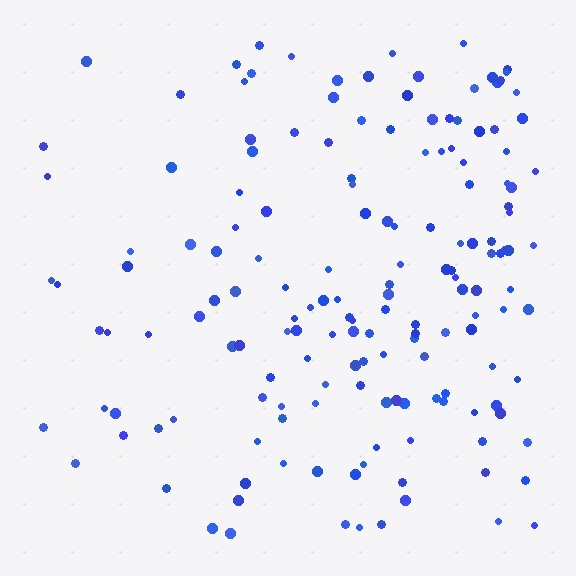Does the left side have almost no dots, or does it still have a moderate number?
Still a moderate number, just noticeably fewer than the right.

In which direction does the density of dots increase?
From left to right, with the right side densest.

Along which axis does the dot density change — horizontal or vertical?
Horizontal.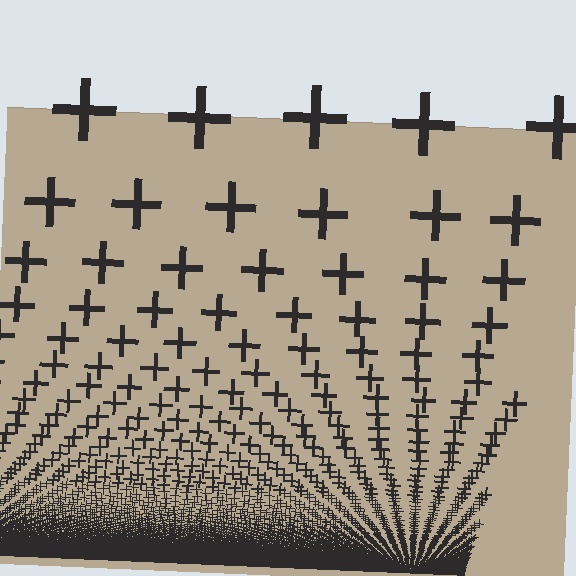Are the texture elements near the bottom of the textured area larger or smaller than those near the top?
Smaller. The gradient is inverted — elements near the bottom are smaller and denser.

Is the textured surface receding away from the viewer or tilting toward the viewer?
The surface appears to tilt toward the viewer. Texture elements get larger and sparser toward the top.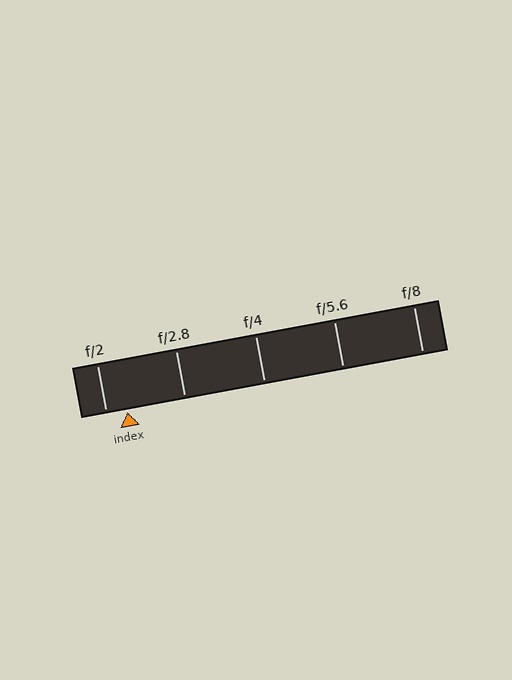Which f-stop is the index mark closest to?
The index mark is closest to f/2.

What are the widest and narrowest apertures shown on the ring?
The widest aperture shown is f/2 and the narrowest is f/8.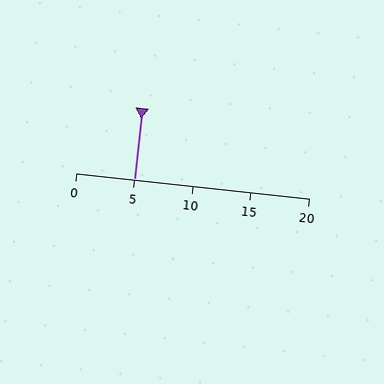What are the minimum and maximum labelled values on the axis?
The axis runs from 0 to 20.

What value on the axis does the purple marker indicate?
The marker indicates approximately 5.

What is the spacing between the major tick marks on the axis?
The major ticks are spaced 5 apart.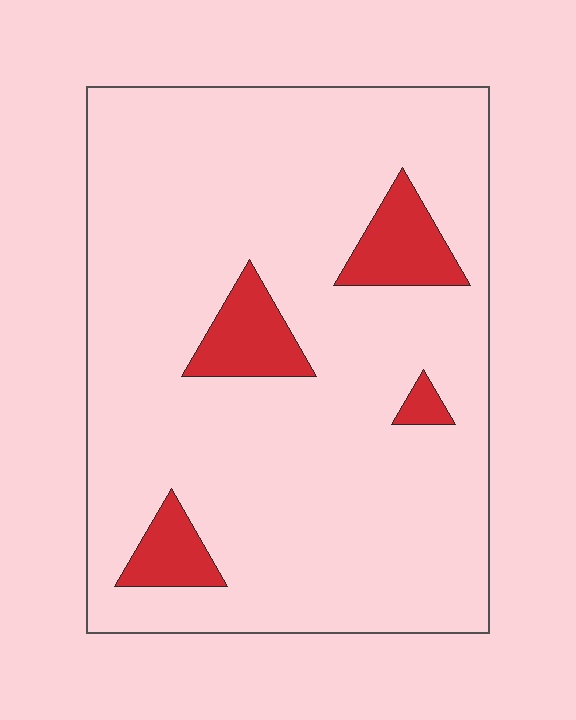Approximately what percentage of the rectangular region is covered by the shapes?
Approximately 10%.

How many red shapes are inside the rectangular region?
4.